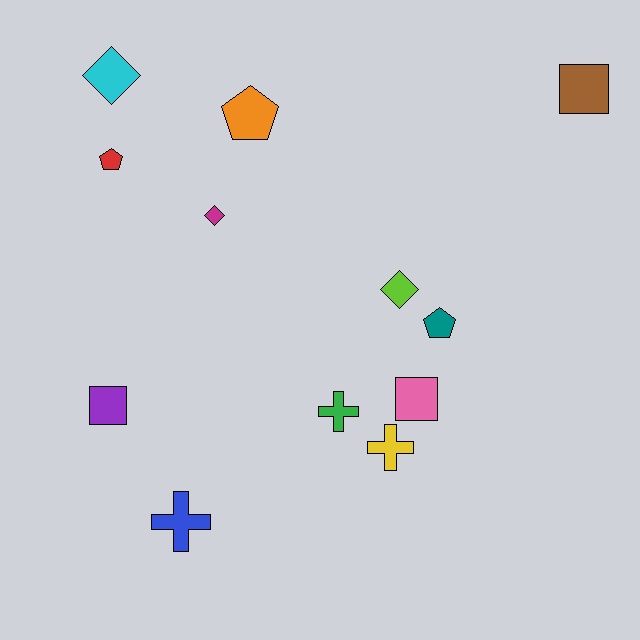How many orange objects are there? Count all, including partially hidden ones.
There is 1 orange object.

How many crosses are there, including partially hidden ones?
There are 3 crosses.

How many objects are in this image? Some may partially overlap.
There are 12 objects.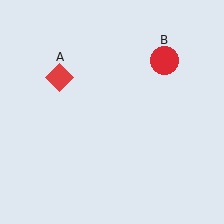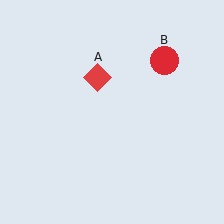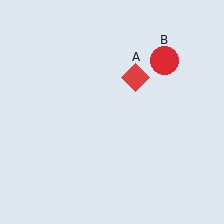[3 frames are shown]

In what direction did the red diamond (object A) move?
The red diamond (object A) moved right.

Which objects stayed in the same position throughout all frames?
Red circle (object B) remained stationary.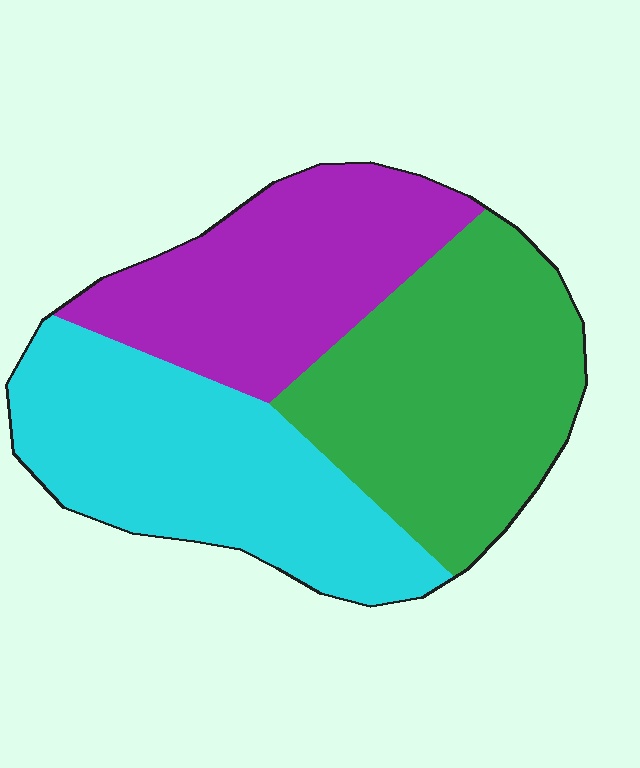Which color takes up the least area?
Purple, at roughly 30%.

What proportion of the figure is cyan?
Cyan covers 35% of the figure.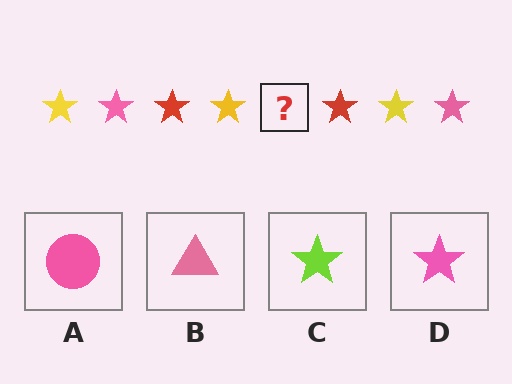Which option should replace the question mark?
Option D.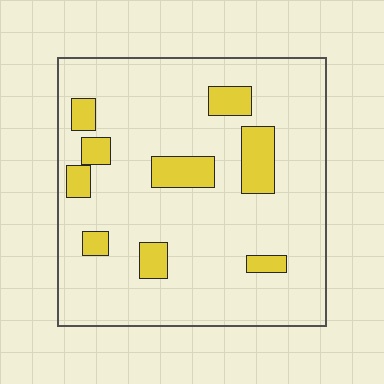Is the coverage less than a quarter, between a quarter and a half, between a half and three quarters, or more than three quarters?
Less than a quarter.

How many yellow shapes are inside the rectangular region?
9.